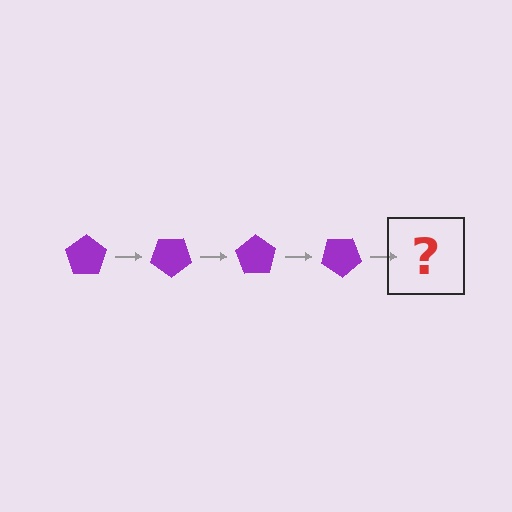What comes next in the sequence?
The next element should be a purple pentagon rotated 140 degrees.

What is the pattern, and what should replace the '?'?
The pattern is that the pentagon rotates 35 degrees each step. The '?' should be a purple pentagon rotated 140 degrees.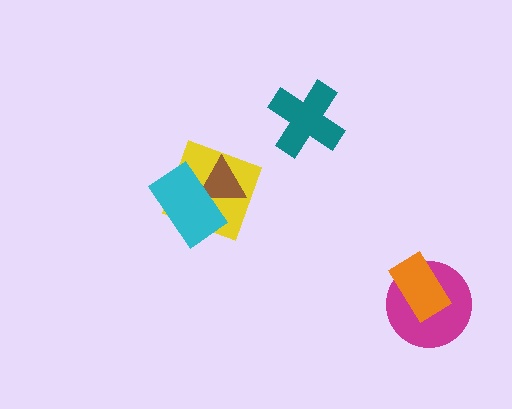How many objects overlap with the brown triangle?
2 objects overlap with the brown triangle.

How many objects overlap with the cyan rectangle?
2 objects overlap with the cyan rectangle.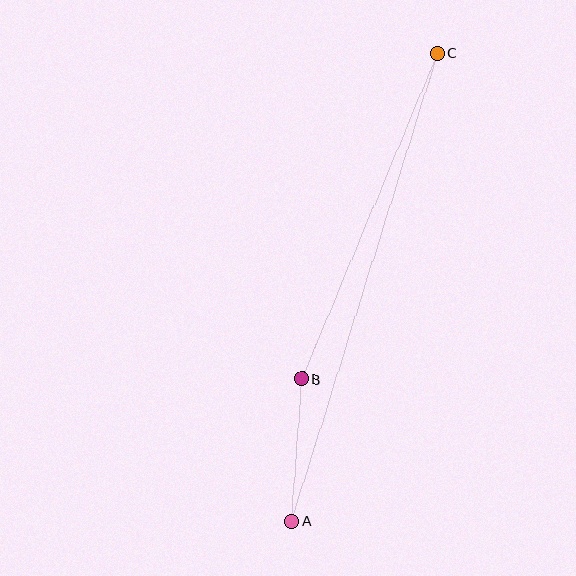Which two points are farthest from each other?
Points A and C are farthest from each other.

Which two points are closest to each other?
Points A and B are closest to each other.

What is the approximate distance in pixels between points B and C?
The distance between B and C is approximately 353 pixels.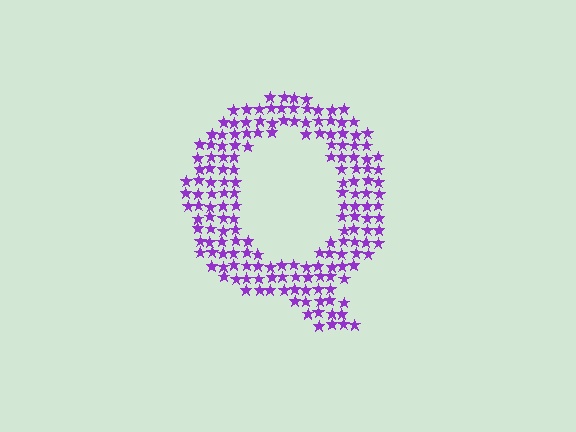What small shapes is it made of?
It is made of small stars.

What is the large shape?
The large shape is the letter Q.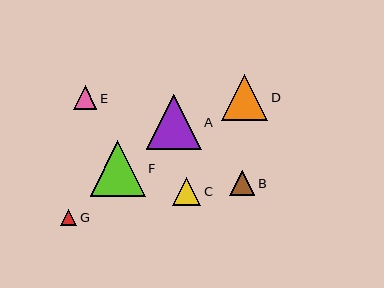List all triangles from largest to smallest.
From largest to smallest: F, A, D, C, B, E, G.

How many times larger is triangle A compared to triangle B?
Triangle A is approximately 2.2 times the size of triangle B.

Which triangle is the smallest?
Triangle G is the smallest with a size of approximately 16 pixels.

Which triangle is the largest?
Triangle F is the largest with a size of approximately 55 pixels.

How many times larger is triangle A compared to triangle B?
Triangle A is approximately 2.2 times the size of triangle B.